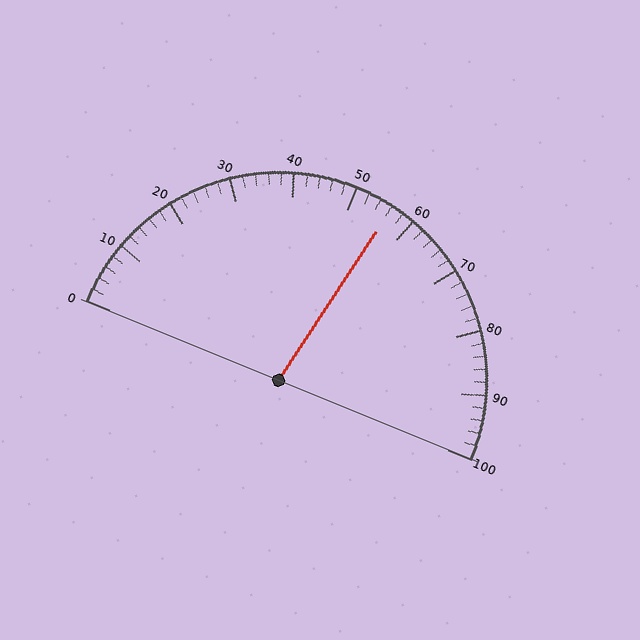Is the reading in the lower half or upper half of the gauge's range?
The reading is in the upper half of the range (0 to 100).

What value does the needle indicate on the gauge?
The needle indicates approximately 56.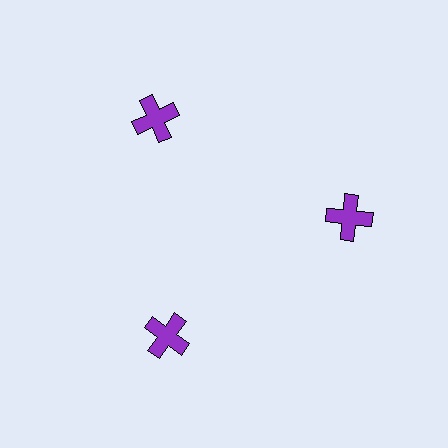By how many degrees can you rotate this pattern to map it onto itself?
The pattern maps onto itself every 120 degrees of rotation.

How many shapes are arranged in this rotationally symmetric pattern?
There are 3 shapes, arranged in 3 groups of 1.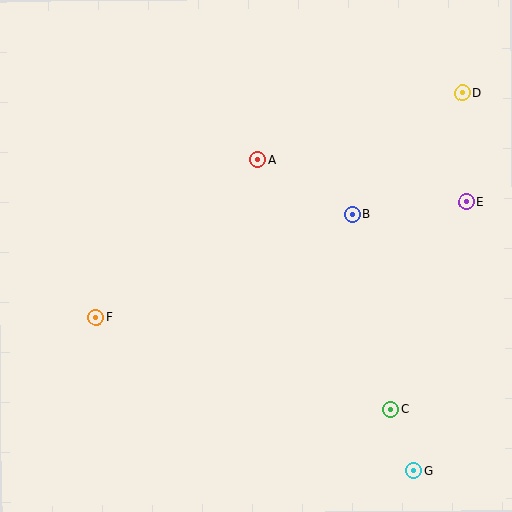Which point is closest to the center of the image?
Point A at (258, 160) is closest to the center.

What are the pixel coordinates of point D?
Point D is at (462, 93).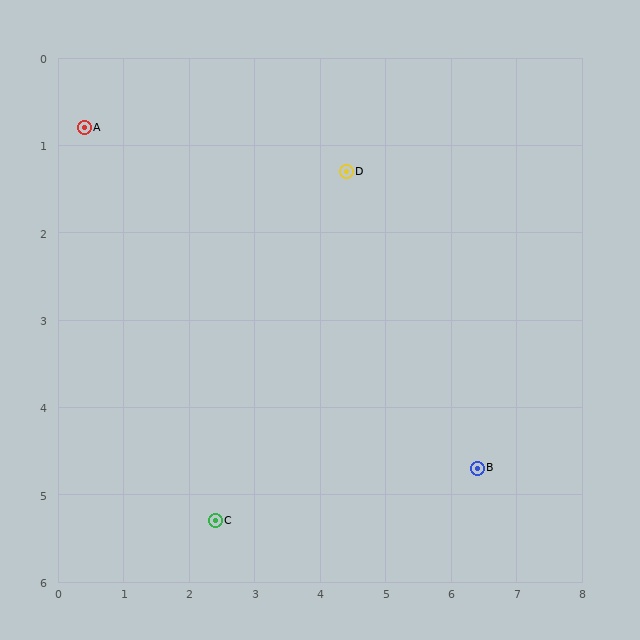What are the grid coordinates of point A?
Point A is at approximately (0.4, 0.8).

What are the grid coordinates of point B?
Point B is at approximately (6.4, 4.7).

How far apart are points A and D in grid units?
Points A and D are about 4.0 grid units apart.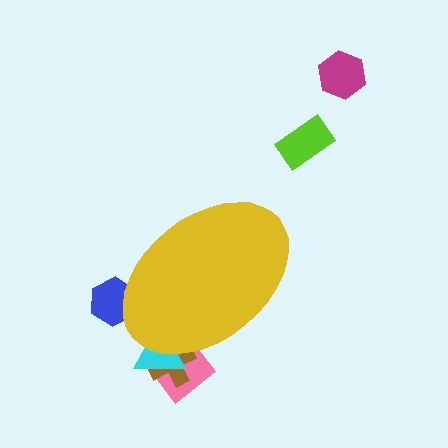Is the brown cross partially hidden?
Yes, the brown cross is partially hidden behind the yellow ellipse.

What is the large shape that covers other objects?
A yellow ellipse.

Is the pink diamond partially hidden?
Yes, the pink diamond is partially hidden behind the yellow ellipse.